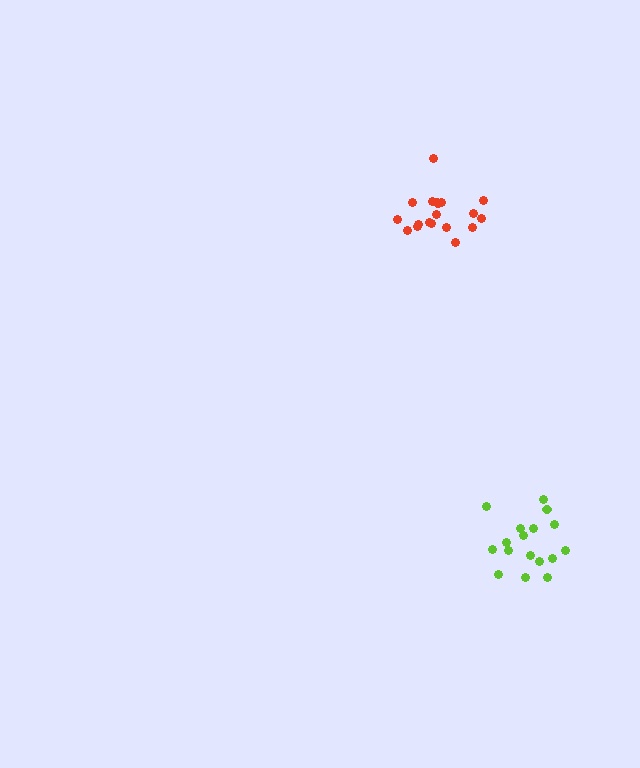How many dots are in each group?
Group 1: 19 dots, Group 2: 17 dots (36 total).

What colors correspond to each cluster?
The clusters are colored: red, lime.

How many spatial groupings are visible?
There are 2 spatial groupings.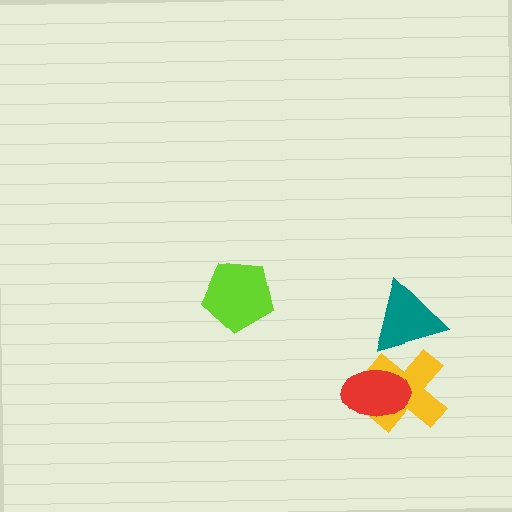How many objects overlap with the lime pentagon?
0 objects overlap with the lime pentagon.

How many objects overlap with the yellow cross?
2 objects overlap with the yellow cross.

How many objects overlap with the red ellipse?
1 object overlaps with the red ellipse.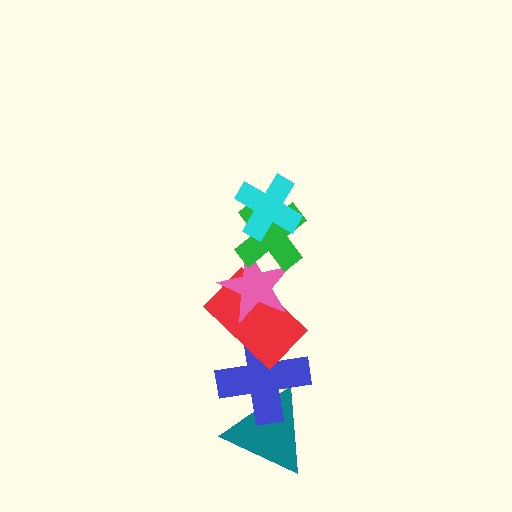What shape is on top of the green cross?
The cyan cross is on top of the green cross.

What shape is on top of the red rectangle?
The pink star is on top of the red rectangle.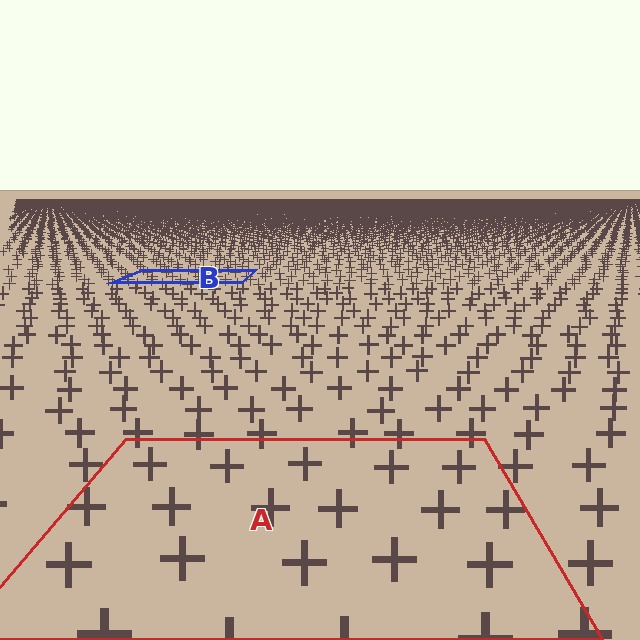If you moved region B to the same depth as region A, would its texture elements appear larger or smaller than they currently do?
They would appear larger. At a closer depth, the same texture elements are projected at a bigger on-screen size.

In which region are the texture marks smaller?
The texture marks are smaller in region B, because it is farther away.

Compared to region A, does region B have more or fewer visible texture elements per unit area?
Region B has more texture elements per unit area — they are packed more densely because it is farther away.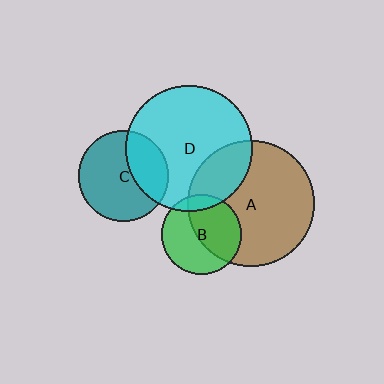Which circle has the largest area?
Circle D (cyan).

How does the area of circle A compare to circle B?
Approximately 2.5 times.